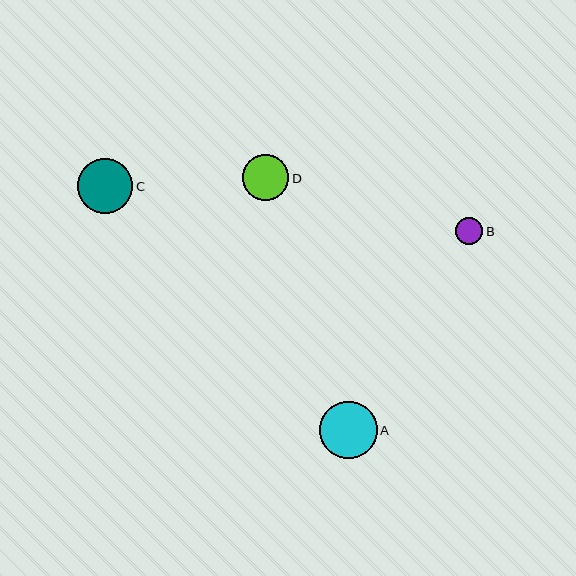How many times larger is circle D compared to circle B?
Circle D is approximately 1.7 times the size of circle B.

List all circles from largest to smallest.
From largest to smallest: A, C, D, B.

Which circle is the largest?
Circle A is the largest with a size of approximately 57 pixels.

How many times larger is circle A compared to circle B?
Circle A is approximately 2.1 times the size of circle B.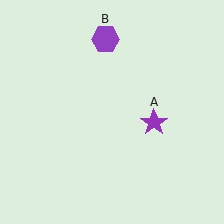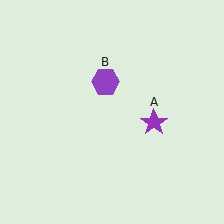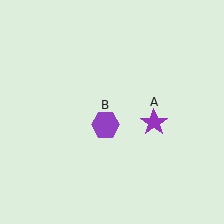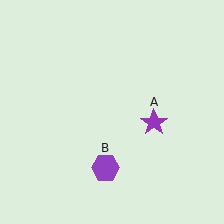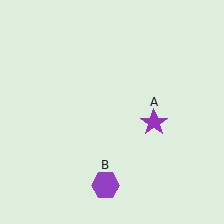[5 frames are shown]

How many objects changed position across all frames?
1 object changed position: purple hexagon (object B).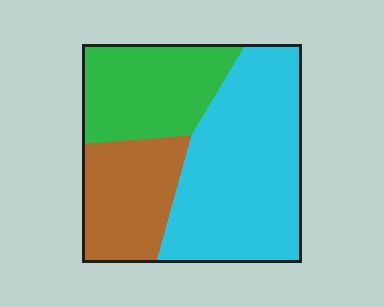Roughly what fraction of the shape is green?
Green takes up about one quarter (1/4) of the shape.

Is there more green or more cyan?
Cyan.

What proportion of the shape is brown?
Brown takes up about one quarter (1/4) of the shape.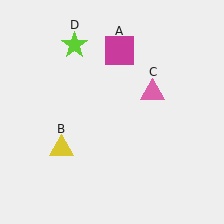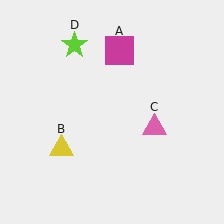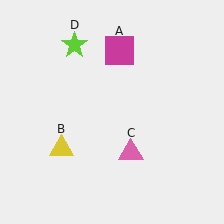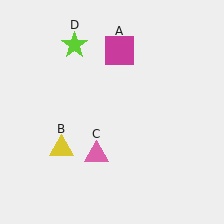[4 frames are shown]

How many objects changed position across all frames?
1 object changed position: pink triangle (object C).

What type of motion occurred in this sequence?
The pink triangle (object C) rotated clockwise around the center of the scene.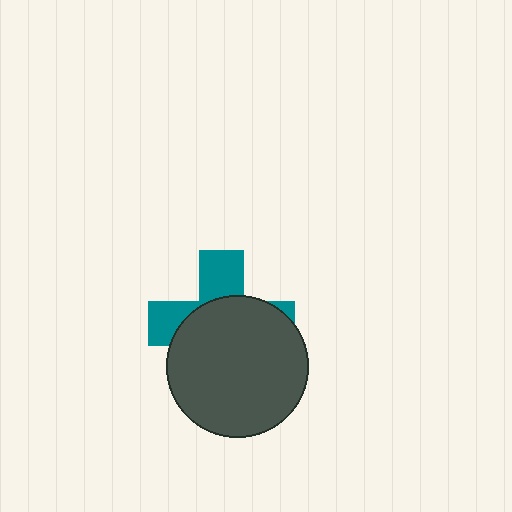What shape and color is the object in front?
The object in front is a dark gray circle.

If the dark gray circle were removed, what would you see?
You would see the complete teal cross.